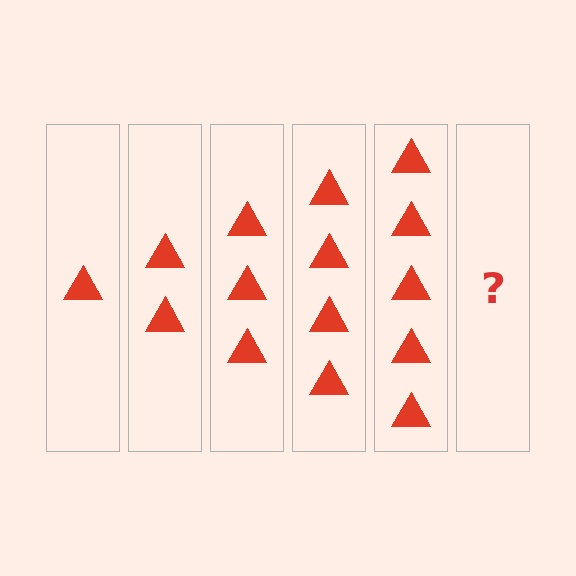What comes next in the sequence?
The next element should be 6 triangles.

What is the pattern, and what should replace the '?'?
The pattern is that each step adds one more triangle. The '?' should be 6 triangles.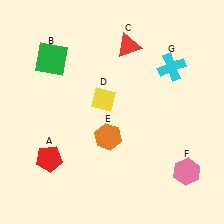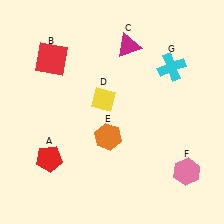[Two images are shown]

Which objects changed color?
B changed from green to red. C changed from red to magenta.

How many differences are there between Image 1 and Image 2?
There are 2 differences between the two images.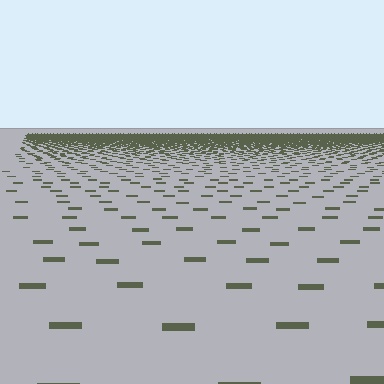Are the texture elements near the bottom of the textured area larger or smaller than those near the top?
Larger. Near the bottom, elements are closer to the viewer and appear at a bigger on-screen size.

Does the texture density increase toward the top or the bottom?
Density increases toward the top.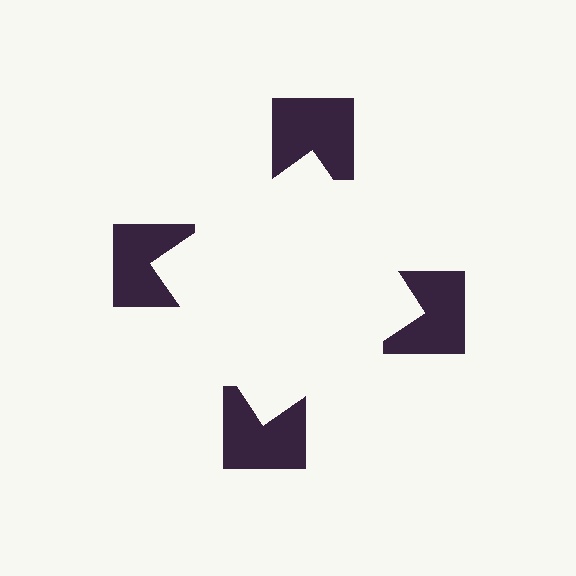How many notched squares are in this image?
There are 4 — one at each vertex of the illusory square.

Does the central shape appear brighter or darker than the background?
It typically appears slightly brighter than the background, even though no actual brightness change is drawn.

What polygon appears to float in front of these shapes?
An illusory square — its edges are inferred from the aligned wedge cuts in the notched squares, not physically drawn.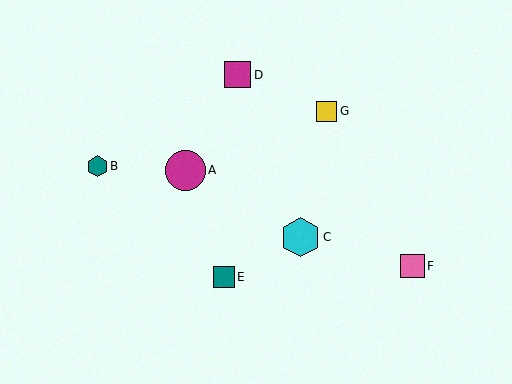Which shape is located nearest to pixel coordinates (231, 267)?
The teal square (labeled E) at (224, 277) is nearest to that location.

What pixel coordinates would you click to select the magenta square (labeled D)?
Click at (238, 75) to select the magenta square D.